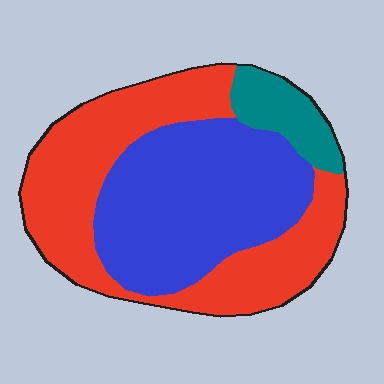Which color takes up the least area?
Teal, at roughly 10%.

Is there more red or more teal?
Red.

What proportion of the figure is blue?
Blue takes up about two fifths (2/5) of the figure.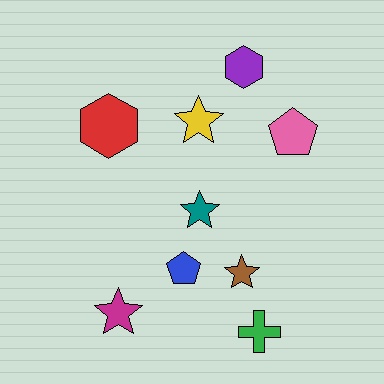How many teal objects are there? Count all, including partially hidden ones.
There is 1 teal object.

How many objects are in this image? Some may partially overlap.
There are 9 objects.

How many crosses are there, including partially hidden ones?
There is 1 cross.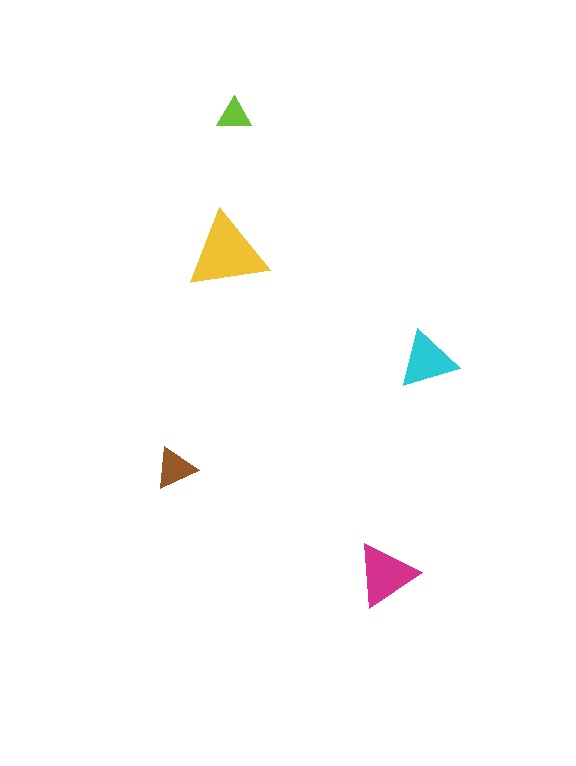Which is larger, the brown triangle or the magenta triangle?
The magenta one.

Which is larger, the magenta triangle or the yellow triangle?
The yellow one.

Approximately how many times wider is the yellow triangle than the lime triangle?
About 2.5 times wider.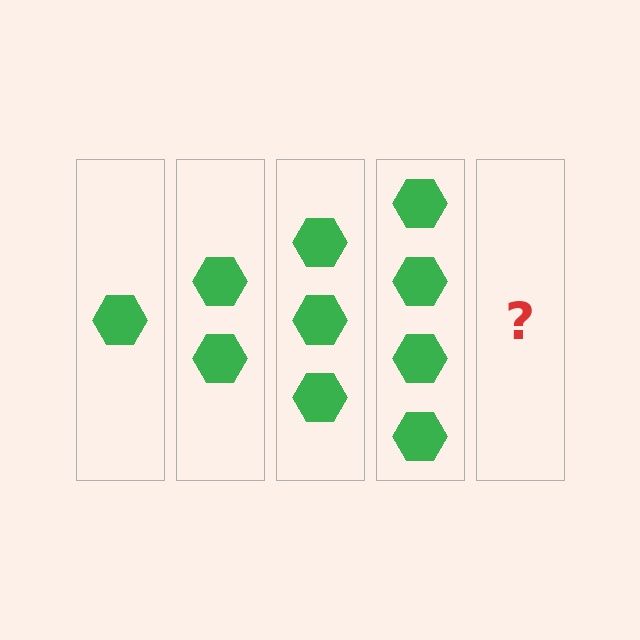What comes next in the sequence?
The next element should be 5 hexagons.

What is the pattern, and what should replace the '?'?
The pattern is that each step adds one more hexagon. The '?' should be 5 hexagons.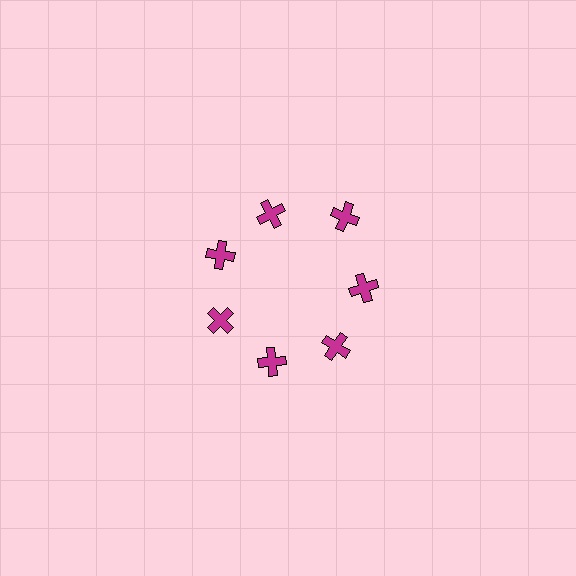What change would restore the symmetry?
The symmetry would be restored by moving it inward, back onto the ring so that all 7 crosses sit at equal angles and equal distance from the center.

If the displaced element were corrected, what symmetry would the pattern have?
It would have 7-fold rotational symmetry — the pattern would map onto itself every 51 degrees.